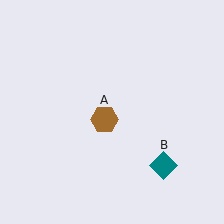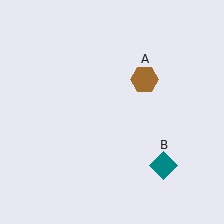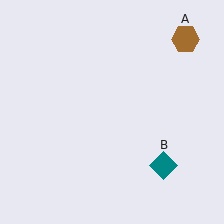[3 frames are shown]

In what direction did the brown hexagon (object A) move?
The brown hexagon (object A) moved up and to the right.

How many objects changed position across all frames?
1 object changed position: brown hexagon (object A).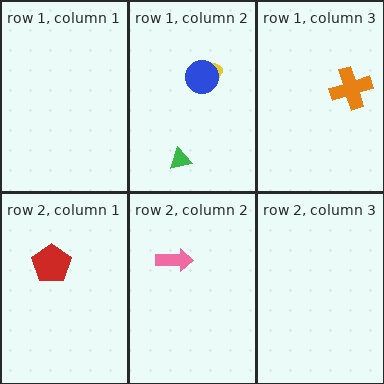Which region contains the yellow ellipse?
The row 1, column 2 region.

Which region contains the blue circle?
The row 1, column 2 region.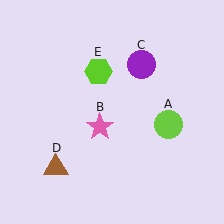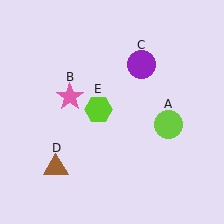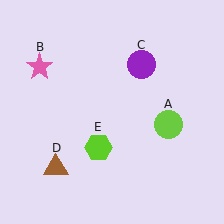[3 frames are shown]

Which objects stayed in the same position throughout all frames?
Lime circle (object A) and purple circle (object C) and brown triangle (object D) remained stationary.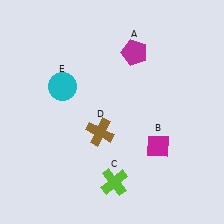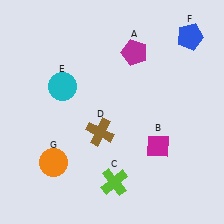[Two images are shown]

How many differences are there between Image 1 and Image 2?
There are 2 differences between the two images.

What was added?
A blue pentagon (F), an orange circle (G) were added in Image 2.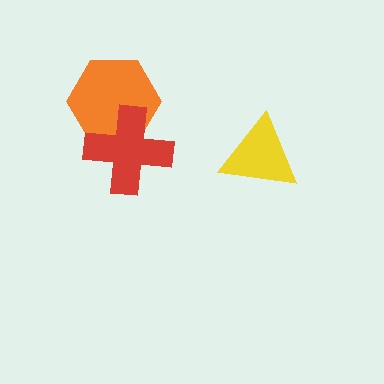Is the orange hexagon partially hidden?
Yes, it is partially covered by another shape.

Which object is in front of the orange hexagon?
The red cross is in front of the orange hexagon.